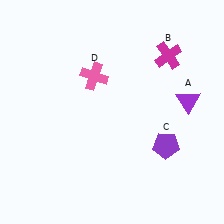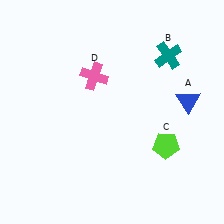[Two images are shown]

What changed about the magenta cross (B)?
In Image 1, B is magenta. In Image 2, it changed to teal.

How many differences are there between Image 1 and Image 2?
There are 3 differences between the two images.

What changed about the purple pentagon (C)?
In Image 1, C is purple. In Image 2, it changed to lime.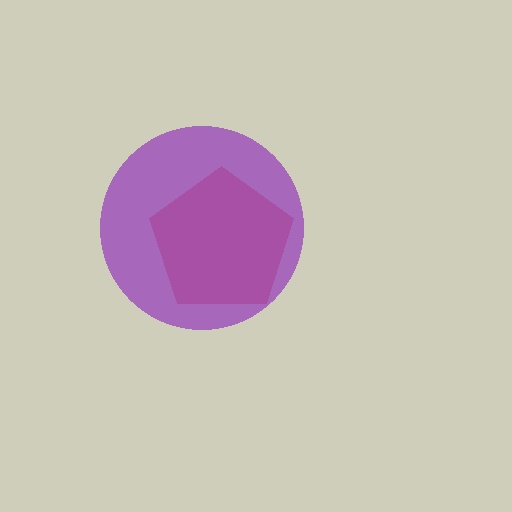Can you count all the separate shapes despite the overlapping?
Yes, there are 2 separate shapes.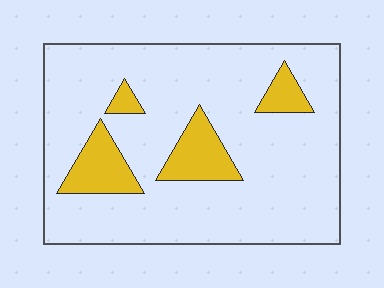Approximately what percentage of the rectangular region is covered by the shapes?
Approximately 15%.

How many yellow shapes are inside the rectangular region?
4.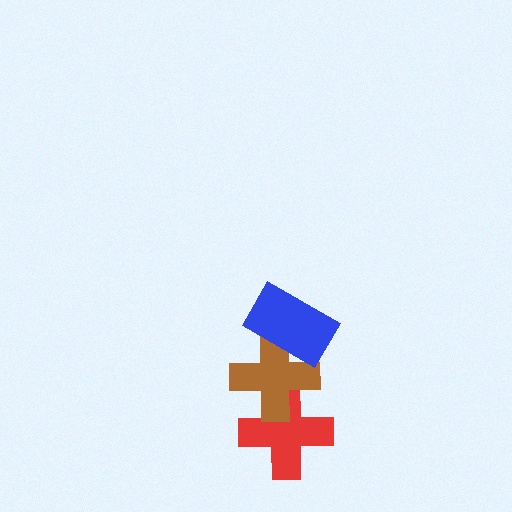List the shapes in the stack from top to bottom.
From top to bottom: the blue rectangle, the brown cross, the red cross.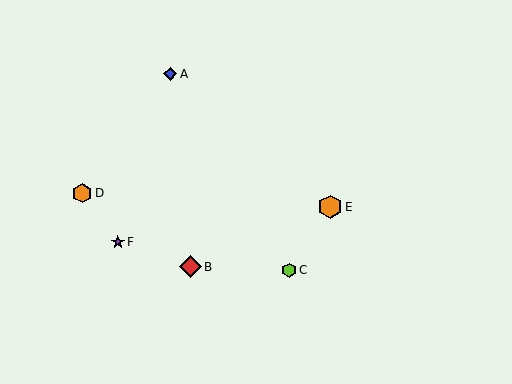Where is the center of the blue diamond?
The center of the blue diamond is at (170, 74).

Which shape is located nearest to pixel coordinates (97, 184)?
The orange hexagon (labeled D) at (82, 193) is nearest to that location.